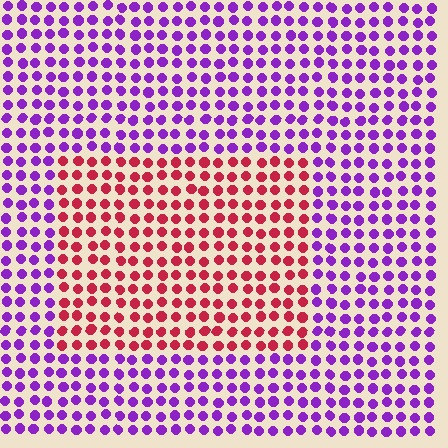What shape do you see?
I see a rectangle.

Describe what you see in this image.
The image is filled with small purple elements in a uniform arrangement. A rectangle-shaped region is visible where the elements are tinted to a slightly different hue, forming a subtle color boundary.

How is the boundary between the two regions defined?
The boundary is defined purely by a slight shift in hue (about 68 degrees). Spacing, size, and orientation are identical on both sides.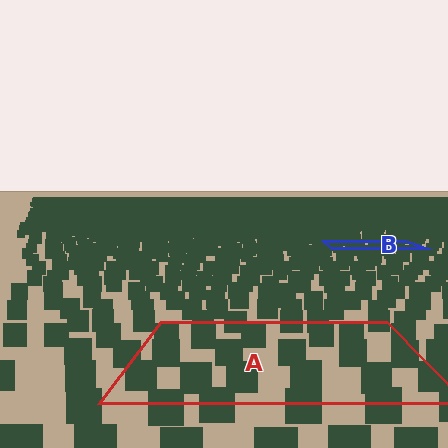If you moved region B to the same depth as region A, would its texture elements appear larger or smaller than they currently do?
They would appear larger. At a closer depth, the same texture elements are projected at a bigger on-screen size.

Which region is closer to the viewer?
Region A is closer. The texture elements there are larger and more spread out.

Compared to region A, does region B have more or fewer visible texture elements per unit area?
Region B has more texture elements per unit area — they are packed more densely because it is farther away.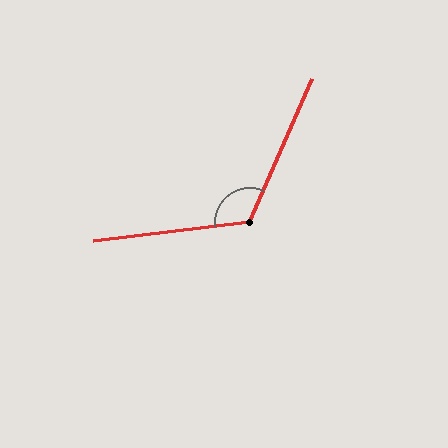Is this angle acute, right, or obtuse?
It is obtuse.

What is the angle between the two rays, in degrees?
Approximately 120 degrees.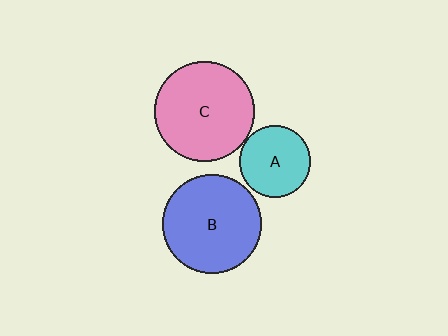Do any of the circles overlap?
No, none of the circles overlap.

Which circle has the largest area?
Circle C (pink).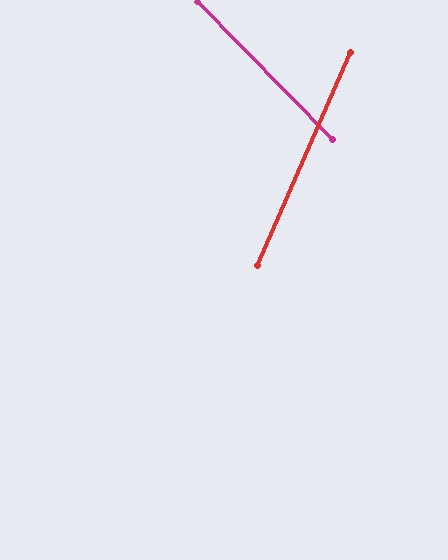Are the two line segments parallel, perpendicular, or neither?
Neither parallel nor perpendicular — they differ by about 68°.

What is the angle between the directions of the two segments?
Approximately 68 degrees.